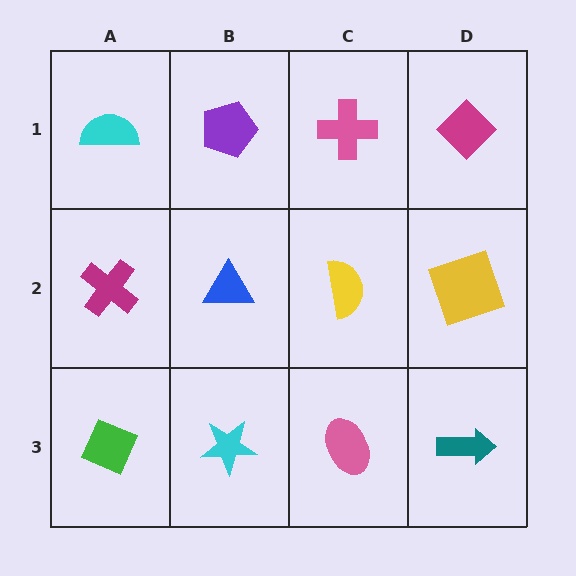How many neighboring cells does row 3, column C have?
3.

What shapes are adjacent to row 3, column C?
A yellow semicircle (row 2, column C), a cyan star (row 3, column B), a teal arrow (row 3, column D).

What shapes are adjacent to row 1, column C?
A yellow semicircle (row 2, column C), a purple pentagon (row 1, column B), a magenta diamond (row 1, column D).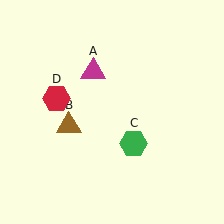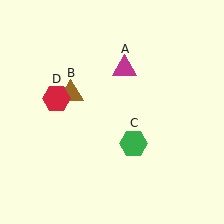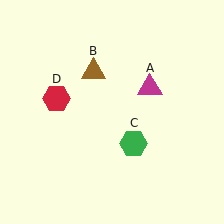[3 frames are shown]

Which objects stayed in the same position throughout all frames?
Green hexagon (object C) and red hexagon (object D) remained stationary.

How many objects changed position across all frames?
2 objects changed position: magenta triangle (object A), brown triangle (object B).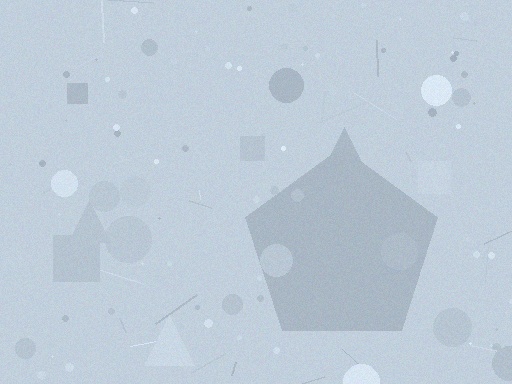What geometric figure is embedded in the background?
A pentagon is embedded in the background.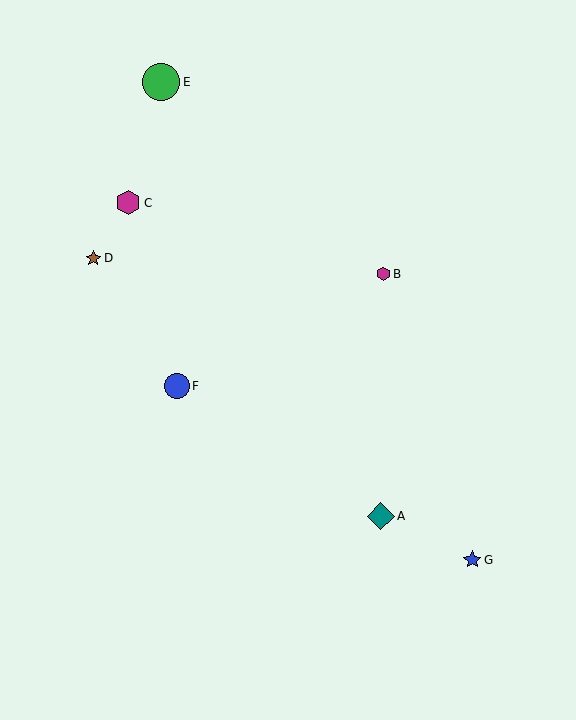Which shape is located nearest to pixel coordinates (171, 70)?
The green circle (labeled E) at (161, 82) is nearest to that location.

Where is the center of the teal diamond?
The center of the teal diamond is at (381, 516).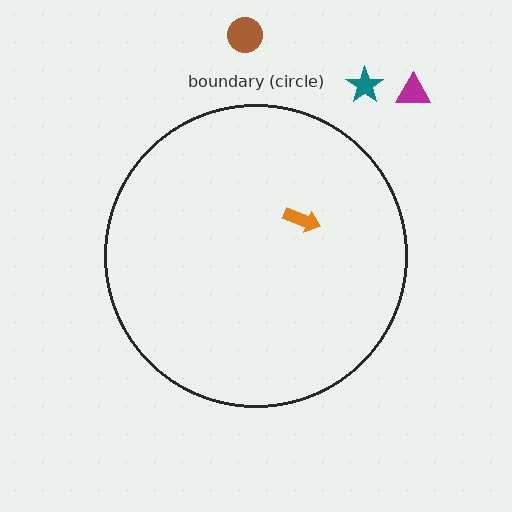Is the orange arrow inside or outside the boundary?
Inside.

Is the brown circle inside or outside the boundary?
Outside.